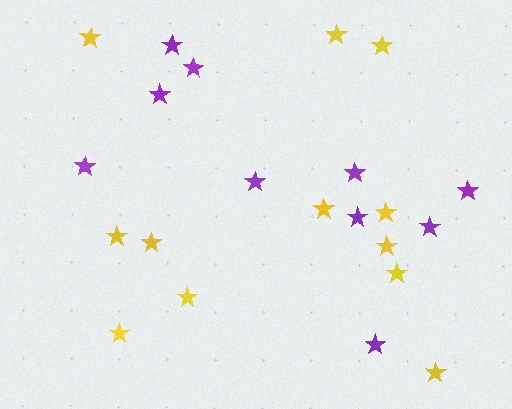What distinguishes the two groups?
There are 2 groups: one group of yellow stars (12) and one group of purple stars (10).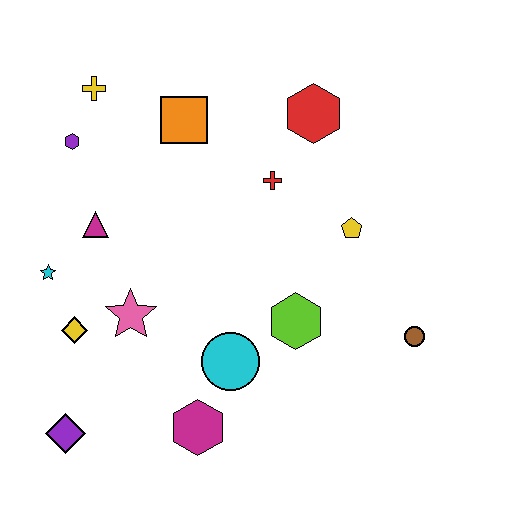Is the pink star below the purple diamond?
No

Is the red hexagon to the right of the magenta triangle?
Yes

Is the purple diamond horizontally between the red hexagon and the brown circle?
No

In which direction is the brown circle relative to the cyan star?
The brown circle is to the right of the cyan star.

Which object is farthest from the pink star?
The brown circle is farthest from the pink star.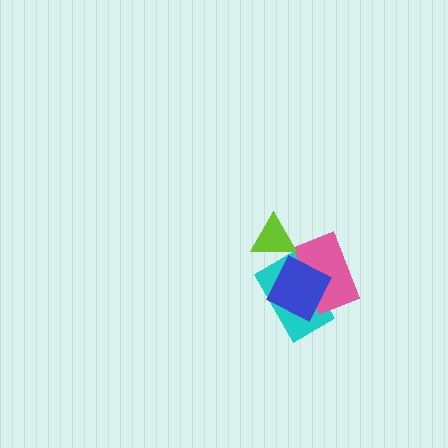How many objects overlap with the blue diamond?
2 objects overlap with the blue diamond.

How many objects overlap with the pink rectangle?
2 objects overlap with the pink rectangle.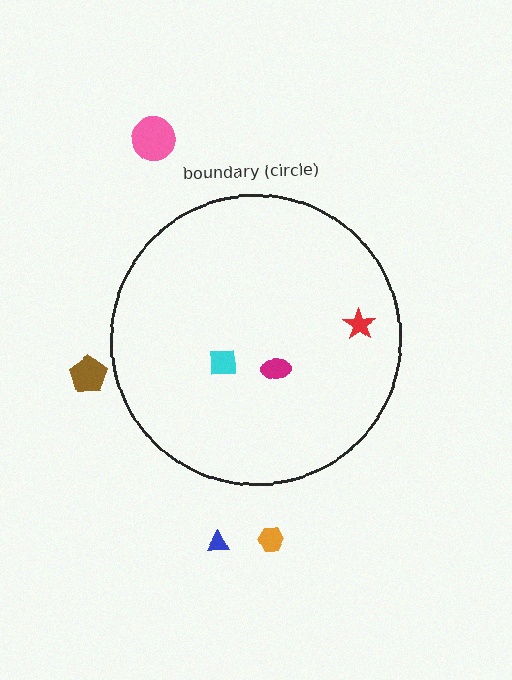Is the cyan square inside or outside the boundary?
Inside.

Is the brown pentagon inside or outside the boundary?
Outside.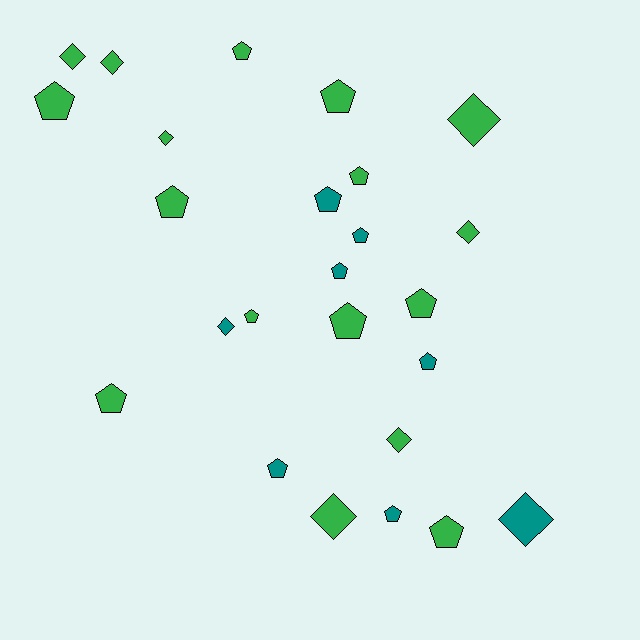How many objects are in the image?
There are 25 objects.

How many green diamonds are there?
There are 7 green diamonds.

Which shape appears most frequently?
Pentagon, with 16 objects.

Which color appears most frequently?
Green, with 17 objects.